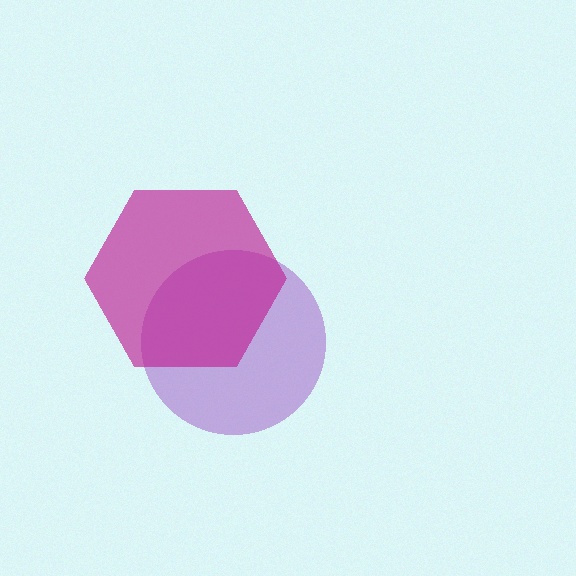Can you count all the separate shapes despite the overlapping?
Yes, there are 2 separate shapes.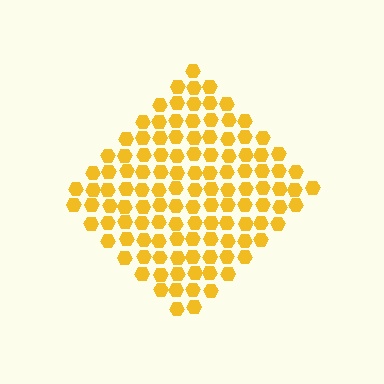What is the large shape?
The large shape is a diamond.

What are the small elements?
The small elements are hexagons.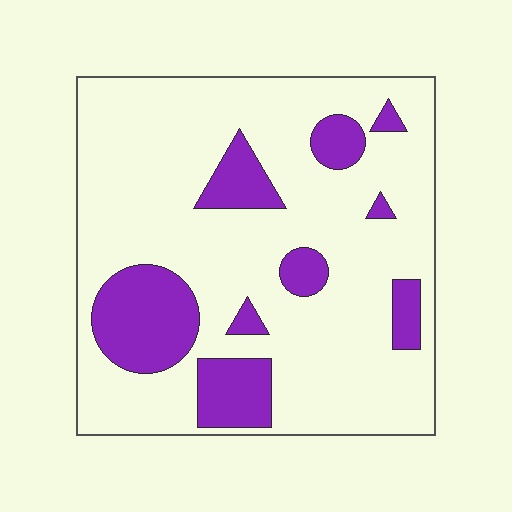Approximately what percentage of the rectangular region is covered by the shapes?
Approximately 20%.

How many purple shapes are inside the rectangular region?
9.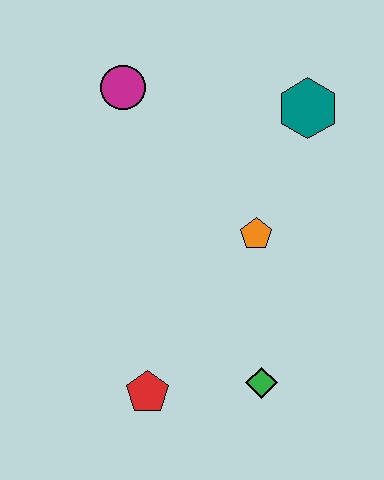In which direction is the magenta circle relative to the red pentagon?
The magenta circle is above the red pentagon.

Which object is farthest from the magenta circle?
The green diamond is farthest from the magenta circle.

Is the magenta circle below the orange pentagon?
No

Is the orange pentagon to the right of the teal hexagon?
No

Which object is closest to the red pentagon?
The green diamond is closest to the red pentagon.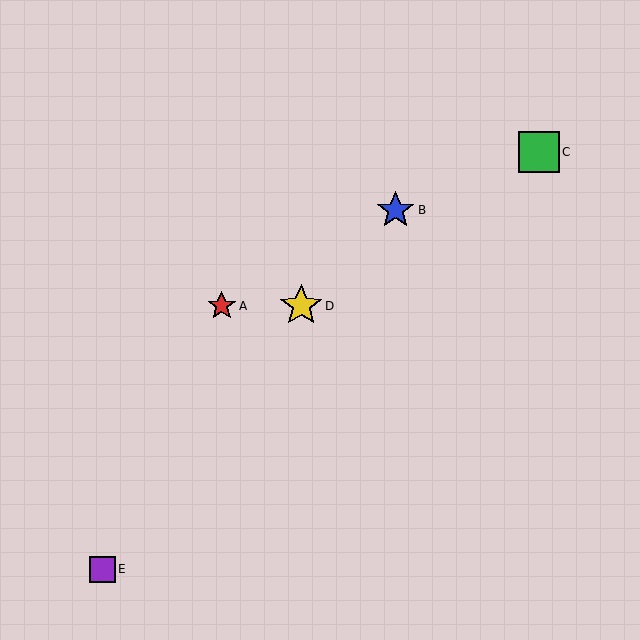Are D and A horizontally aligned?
Yes, both are at y≈306.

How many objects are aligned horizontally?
2 objects (A, D) are aligned horizontally.